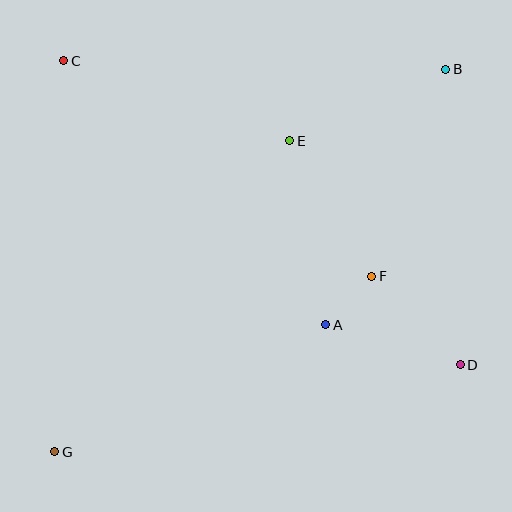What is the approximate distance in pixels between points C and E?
The distance between C and E is approximately 239 pixels.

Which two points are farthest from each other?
Points B and G are farthest from each other.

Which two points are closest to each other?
Points A and F are closest to each other.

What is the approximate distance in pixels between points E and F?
The distance between E and F is approximately 159 pixels.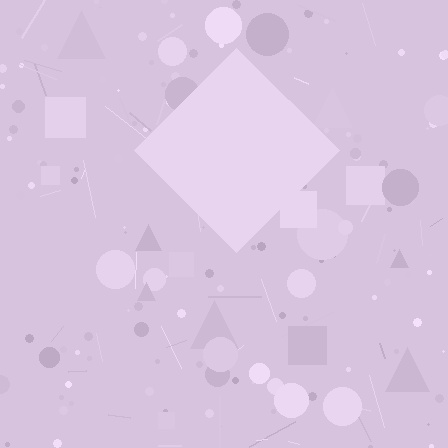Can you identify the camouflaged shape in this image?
The camouflaged shape is a diamond.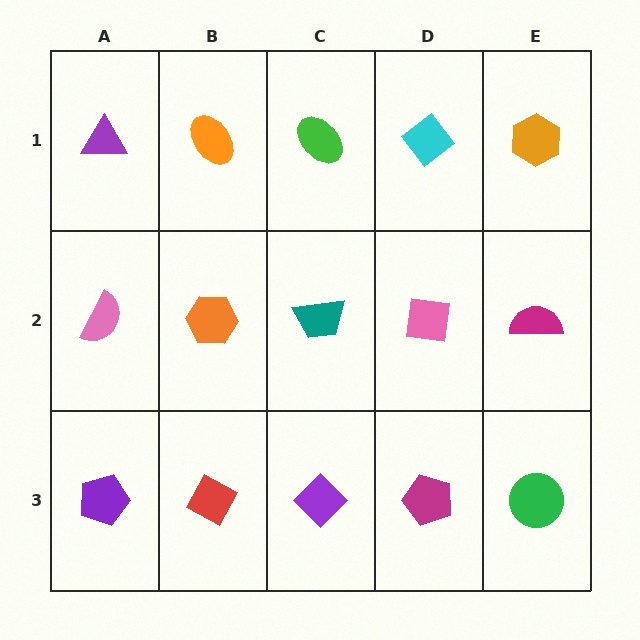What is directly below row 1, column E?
A magenta semicircle.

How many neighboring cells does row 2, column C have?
4.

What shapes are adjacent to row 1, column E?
A magenta semicircle (row 2, column E), a cyan diamond (row 1, column D).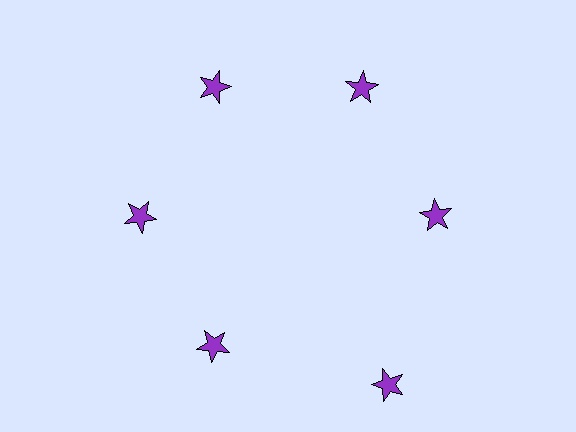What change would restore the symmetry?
The symmetry would be restored by moving it inward, back onto the ring so that all 6 stars sit at equal angles and equal distance from the center.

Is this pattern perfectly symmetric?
No. The 6 purple stars are arranged in a ring, but one element near the 5 o'clock position is pushed outward from the center, breaking the 6-fold rotational symmetry.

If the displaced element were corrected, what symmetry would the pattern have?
It would have 6-fold rotational symmetry — the pattern would map onto itself every 60 degrees.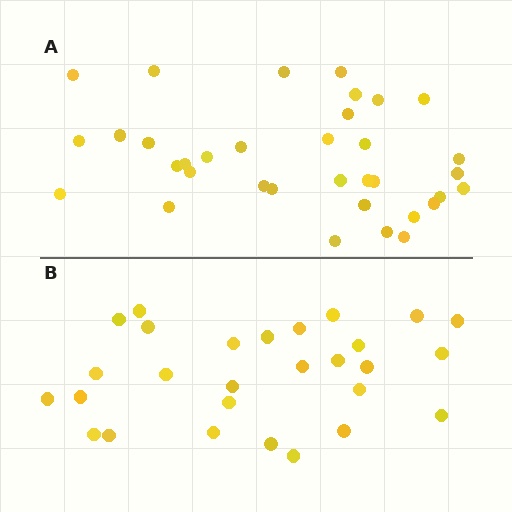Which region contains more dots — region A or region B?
Region A (the top region) has more dots.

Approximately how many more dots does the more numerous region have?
Region A has roughly 8 or so more dots than region B.